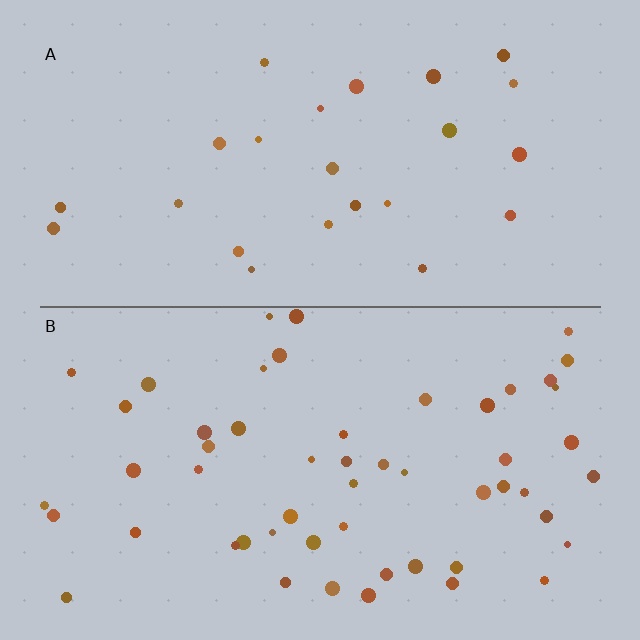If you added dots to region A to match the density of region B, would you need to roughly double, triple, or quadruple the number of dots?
Approximately double.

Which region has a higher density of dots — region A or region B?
B (the bottom).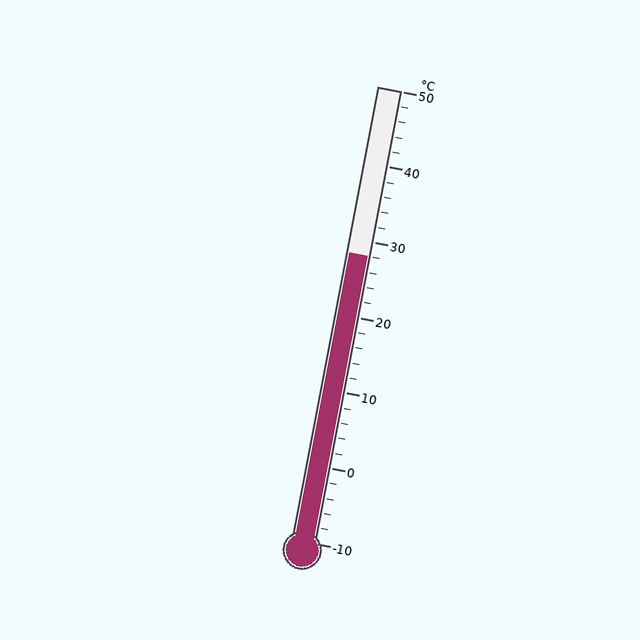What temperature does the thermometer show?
The thermometer shows approximately 28°C.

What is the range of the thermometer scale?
The thermometer scale ranges from -10°C to 50°C.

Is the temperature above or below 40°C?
The temperature is below 40°C.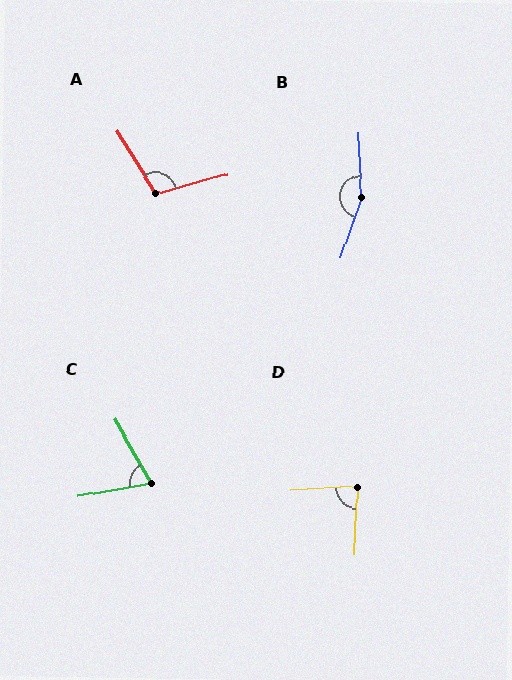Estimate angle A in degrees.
Approximately 106 degrees.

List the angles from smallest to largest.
C (70°), D (84°), A (106°), B (159°).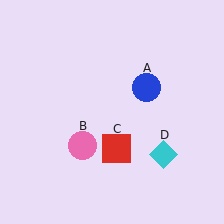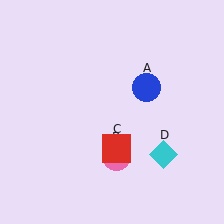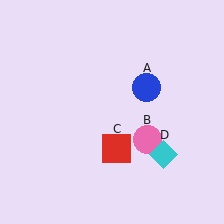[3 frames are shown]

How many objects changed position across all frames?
1 object changed position: pink circle (object B).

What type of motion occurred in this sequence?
The pink circle (object B) rotated counterclockwise around the center of the scene.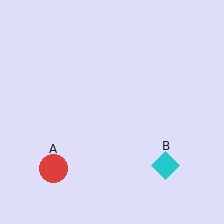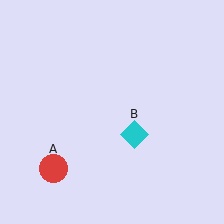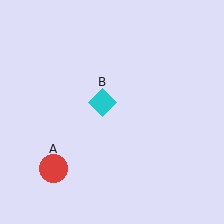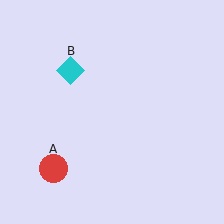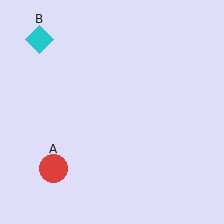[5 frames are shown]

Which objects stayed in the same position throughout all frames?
Red circle (object A) remained stationary.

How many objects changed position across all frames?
1 object changed position: cyan diamond (object B).